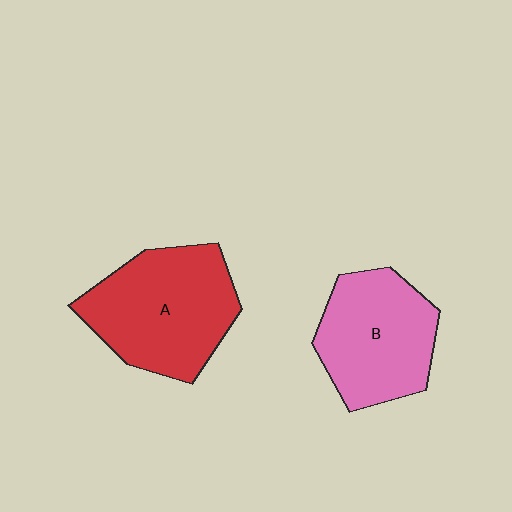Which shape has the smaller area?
Shape B (pink).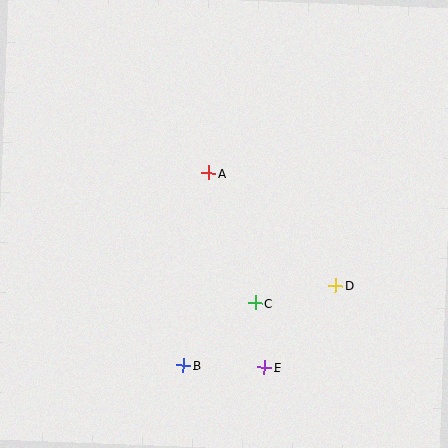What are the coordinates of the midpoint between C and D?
The midpoint between C and D is at (295, 294).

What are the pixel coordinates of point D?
Point D is at (335, 286).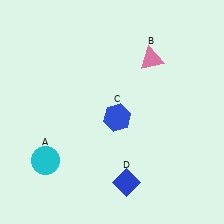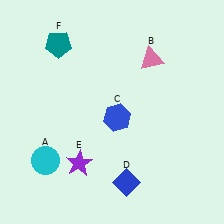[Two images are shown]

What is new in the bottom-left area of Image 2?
A purple star (E) was added in the bottom-left area of Image 2.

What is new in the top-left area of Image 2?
A teal pentagon (F) was added in the top-left area of Image 2.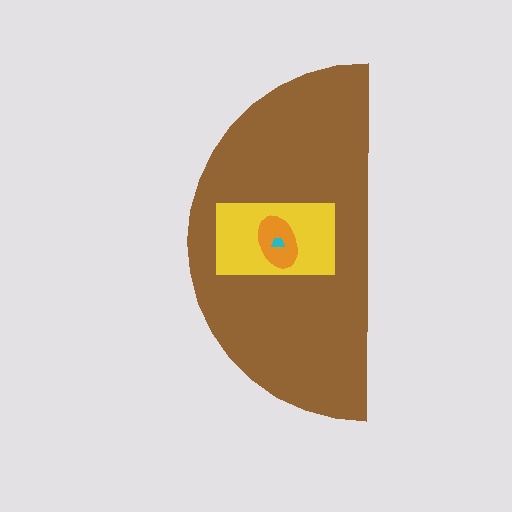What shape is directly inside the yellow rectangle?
The orange ellipse.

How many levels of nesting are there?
4.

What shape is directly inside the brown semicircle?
The yellow rectangle.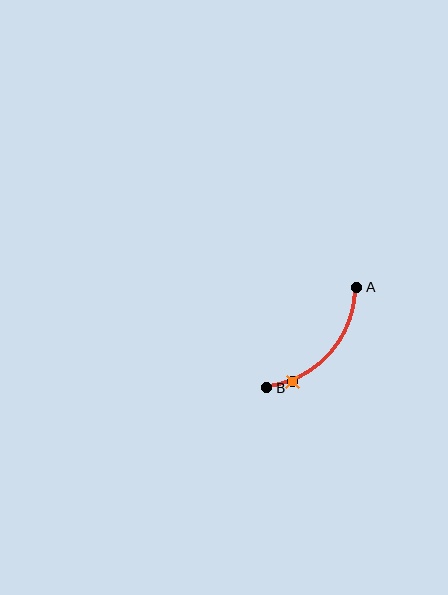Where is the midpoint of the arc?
The arc midpoint is the point on the curve farthest from the straight line joining A and B. It sits below and to the right of that line.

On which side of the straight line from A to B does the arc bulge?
The arc bulges below and to the right of the straight line connecting A and B.